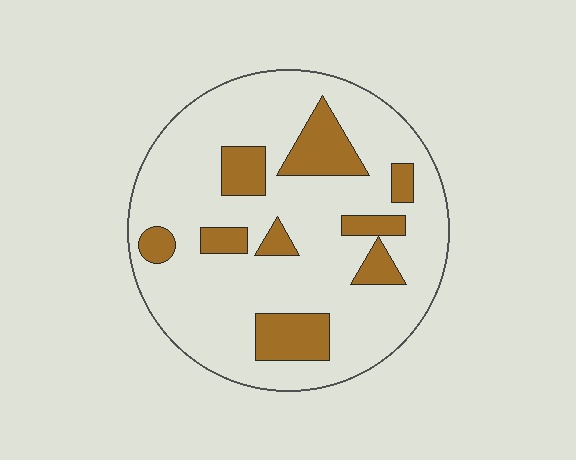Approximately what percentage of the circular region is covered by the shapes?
Approximately 20%.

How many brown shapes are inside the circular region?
9.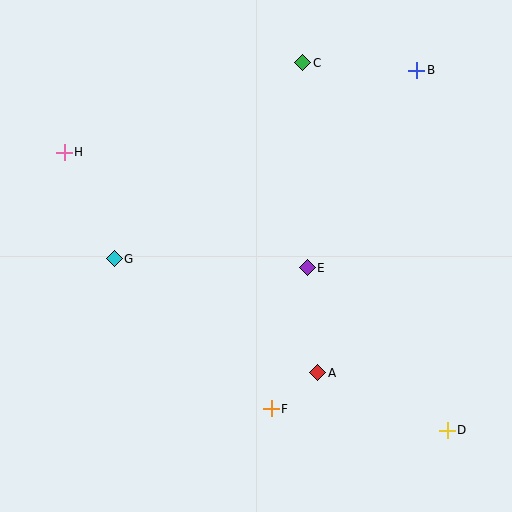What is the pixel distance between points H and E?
The distance between H and E is 269 pixels.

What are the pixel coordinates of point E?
Point E is at (307, 268).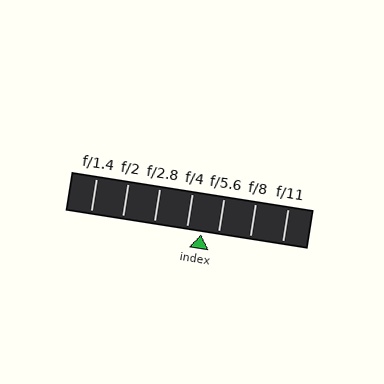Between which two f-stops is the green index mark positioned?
The index mark is between f/4 and f/5.6.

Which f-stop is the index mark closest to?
The index mark is closest to f/4.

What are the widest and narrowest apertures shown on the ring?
The widest aperture shown is f/1.4 and the narrowest is f/11.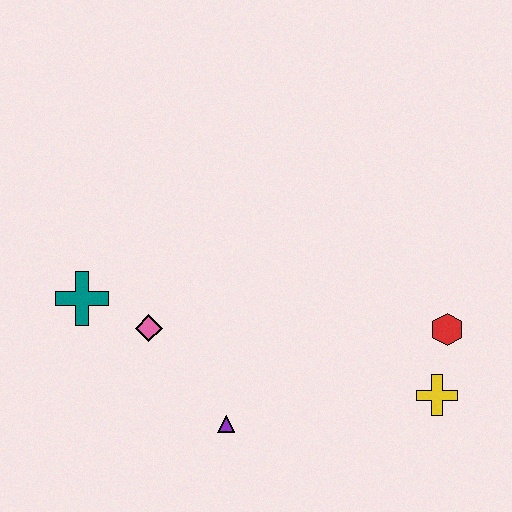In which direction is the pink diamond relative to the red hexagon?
The pink diamond is to the left of the red hexagon.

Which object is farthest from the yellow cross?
The teal cross is farthest from the yellow cross.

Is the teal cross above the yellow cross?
Yes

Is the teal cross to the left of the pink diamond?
Yes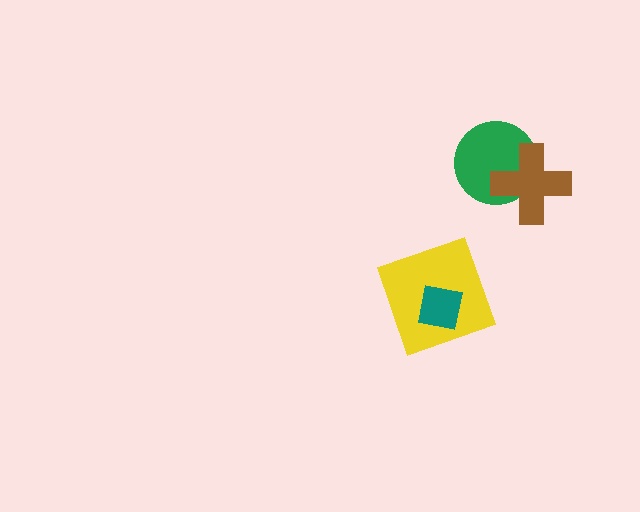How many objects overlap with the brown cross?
1 object overlaps with the brown cross.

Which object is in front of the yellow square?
The teal square is in front of the yellow square.